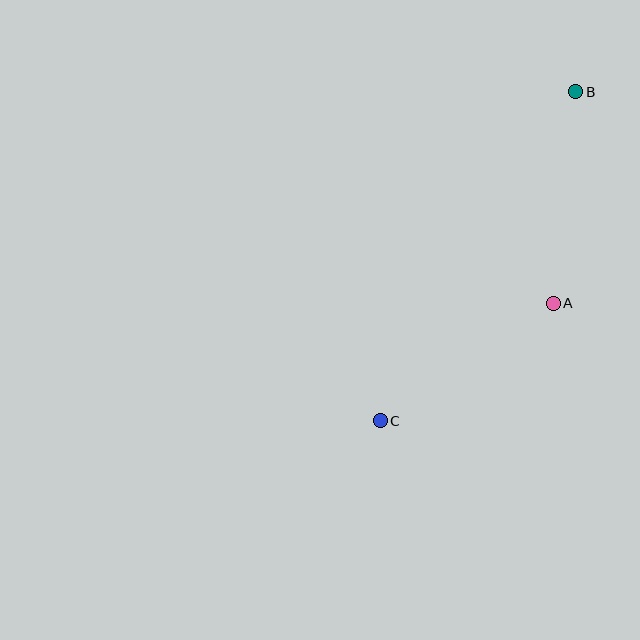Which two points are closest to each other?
Points A and C are closest to each other.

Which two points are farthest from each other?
Points B and C are farthest from each other.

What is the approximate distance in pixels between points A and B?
The distance between A and B is approximately 212 pixels.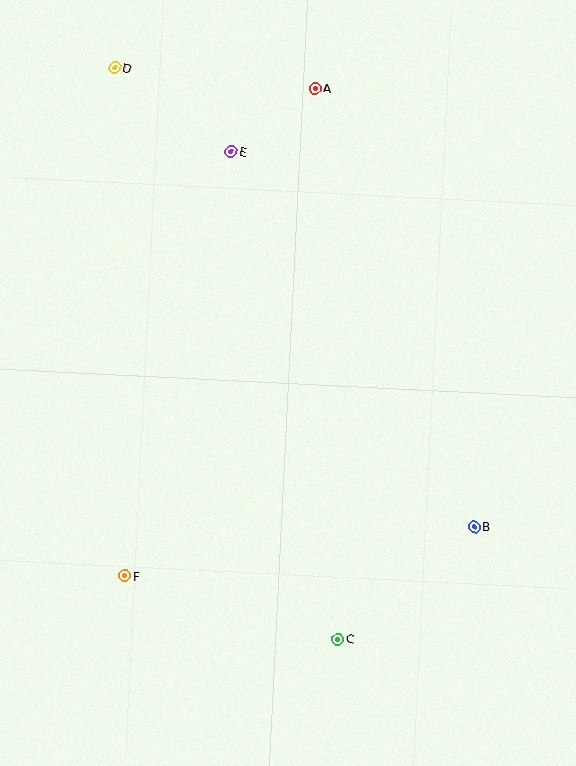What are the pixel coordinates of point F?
Point F is at (125, 576).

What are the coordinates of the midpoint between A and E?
The midpoint between A and E is at (273, 120).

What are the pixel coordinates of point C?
Point C is at (338, 639).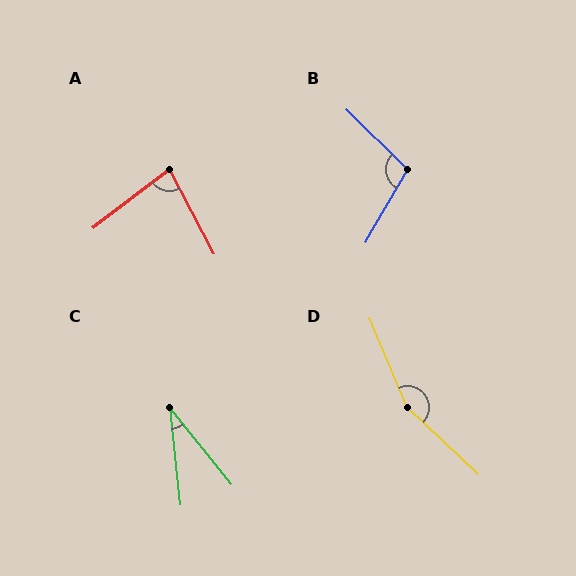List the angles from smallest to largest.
C (32°), A (80°), B (104°), D (156°).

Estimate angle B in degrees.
Approximately 104 degrees.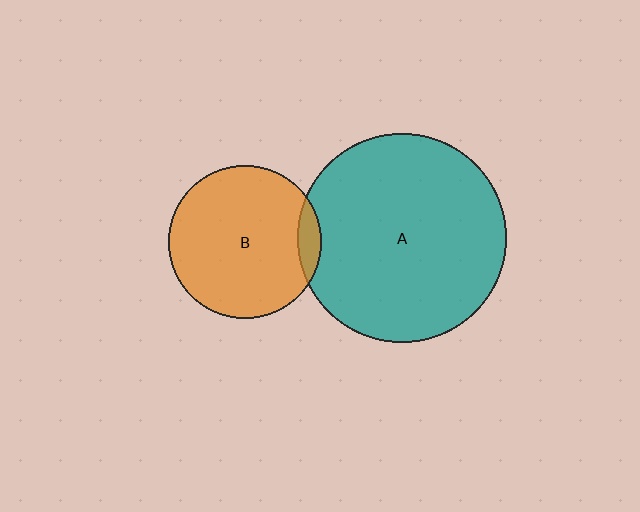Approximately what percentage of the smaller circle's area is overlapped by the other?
Approximately 10%.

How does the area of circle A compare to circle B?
Approximately 1.9 times.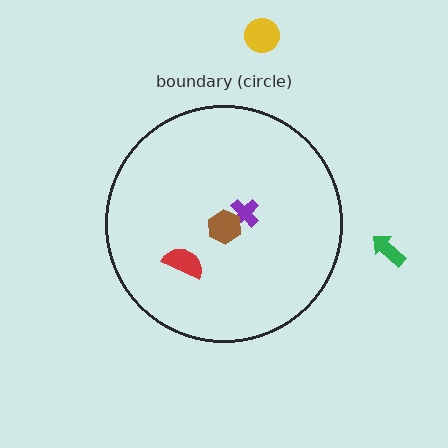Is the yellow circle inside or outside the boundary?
Outside.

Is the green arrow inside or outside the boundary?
Outside.